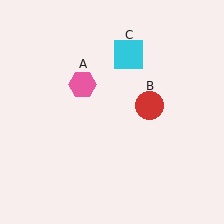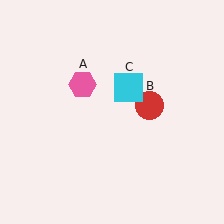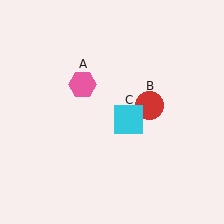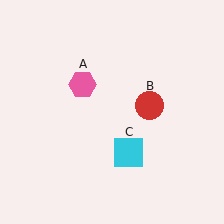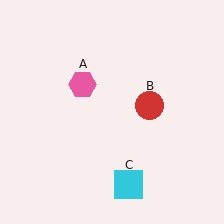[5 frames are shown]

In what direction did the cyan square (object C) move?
The cyan square (object C) moved down.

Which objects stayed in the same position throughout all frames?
Pink hexagon (object A) and red circle (object B) remained stationary.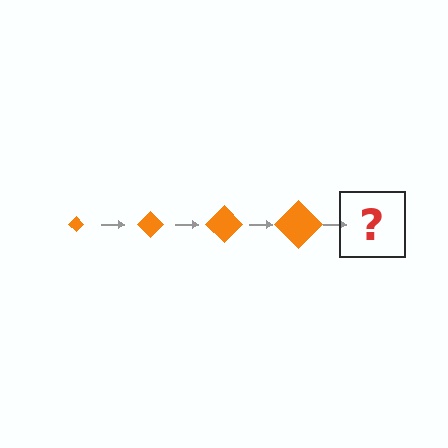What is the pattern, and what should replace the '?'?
The pattern is that the diamond gets progressively larger each step. The '?' should be an orange diamond, larger than the previous one.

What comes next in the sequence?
The next element should be an orange diamond, larger than the previous one.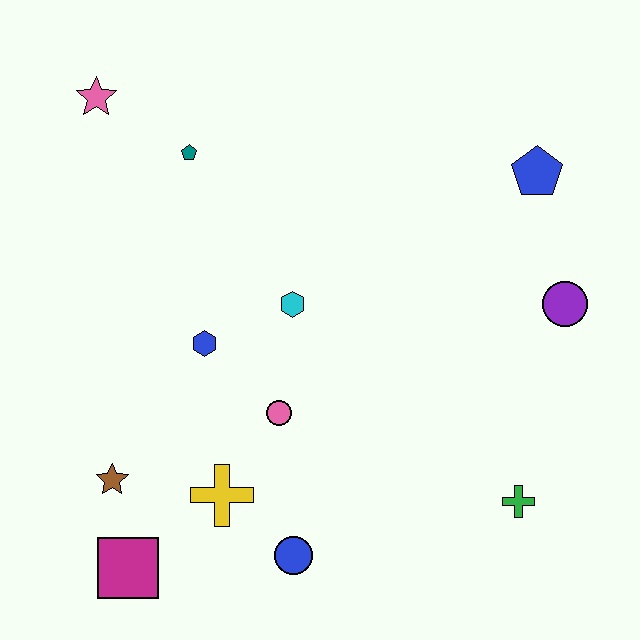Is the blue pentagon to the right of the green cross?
Yes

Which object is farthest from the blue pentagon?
The magenta square is farthest from the blue pentagon.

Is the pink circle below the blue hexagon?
Yes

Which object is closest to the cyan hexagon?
The blue hexagon is closest to the cyan hexagon.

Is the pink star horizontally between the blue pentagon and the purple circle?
No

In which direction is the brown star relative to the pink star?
The brown star is below the pink star.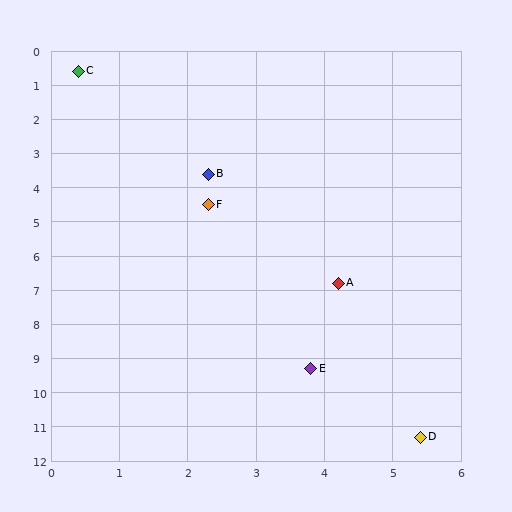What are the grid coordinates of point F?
Point F is at approximately (2.3, 4.5).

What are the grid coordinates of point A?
Point A is at approximately (4.2, 6.8).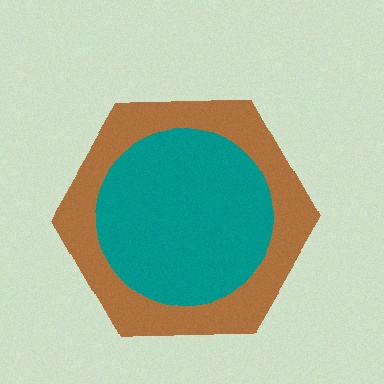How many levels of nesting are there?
2.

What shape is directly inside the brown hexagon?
The teal circle.